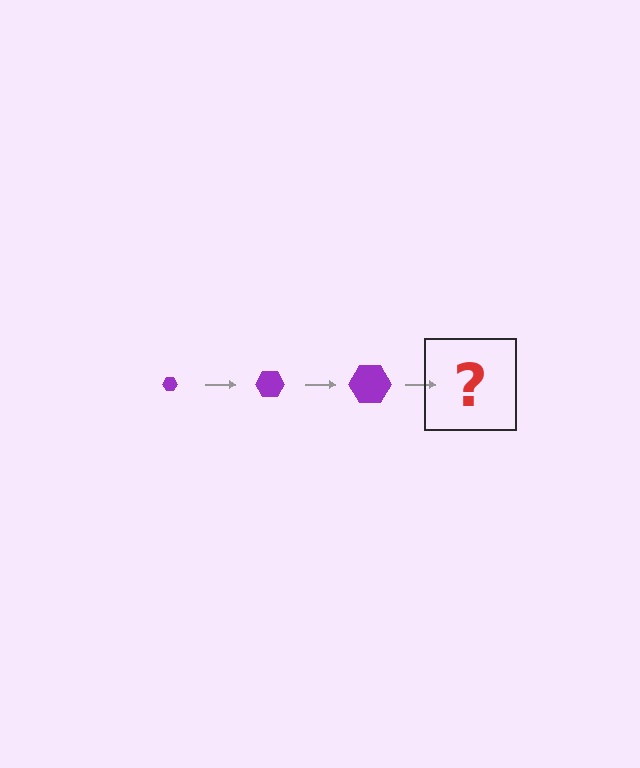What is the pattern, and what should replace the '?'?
The pattern is that the hexagon gets progressively larger each step. The '?' should be a purple hexagon, larger than the previous one.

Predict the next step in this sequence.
The next step is a purple hexagon, larger than the previous one.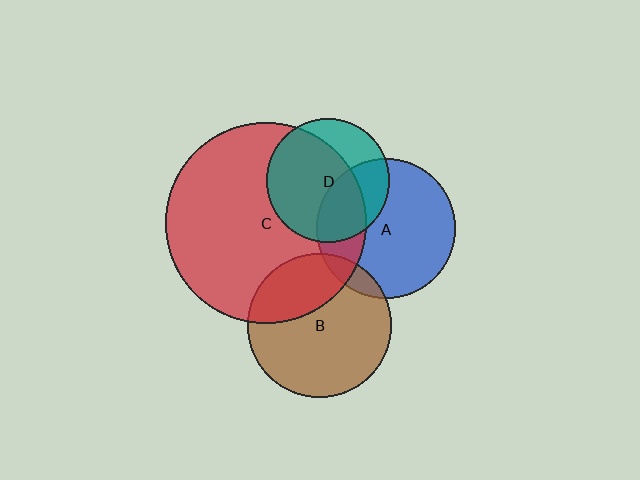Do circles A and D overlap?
Yes.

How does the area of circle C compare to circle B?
Approximately 1.9 times.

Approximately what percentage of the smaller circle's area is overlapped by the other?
Approximately 35%.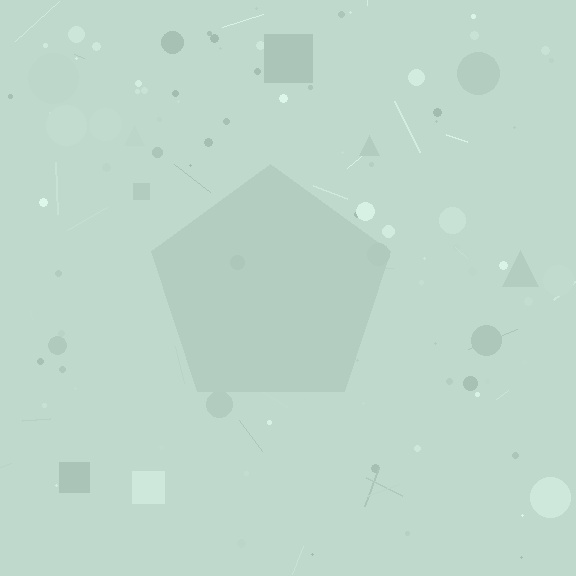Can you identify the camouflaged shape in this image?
The camouflaged shape is a pentagon.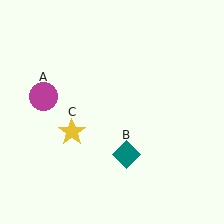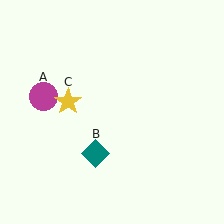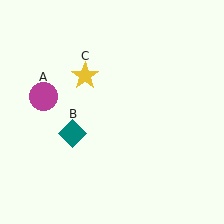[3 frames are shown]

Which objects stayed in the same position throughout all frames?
Magenta circle (object A) remained stationary.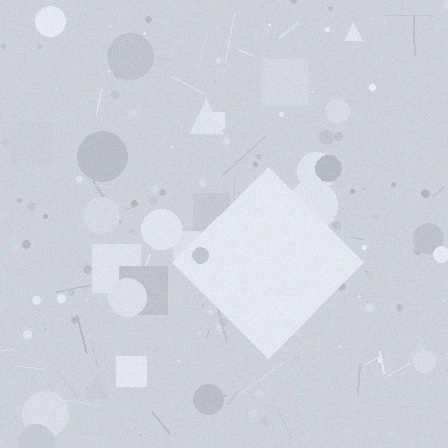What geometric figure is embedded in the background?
A diamond is embedded in the background.